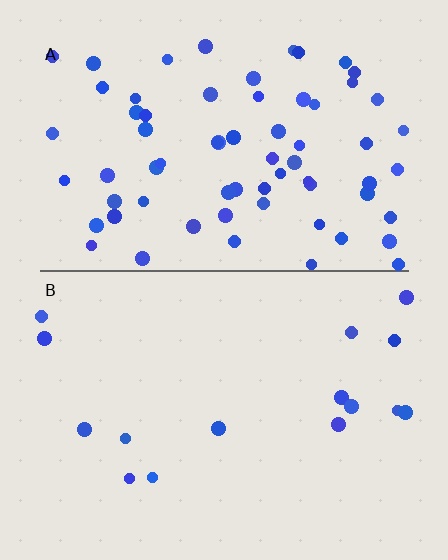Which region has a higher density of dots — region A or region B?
A (the top).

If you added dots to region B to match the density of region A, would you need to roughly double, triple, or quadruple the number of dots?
Approximately quadruple.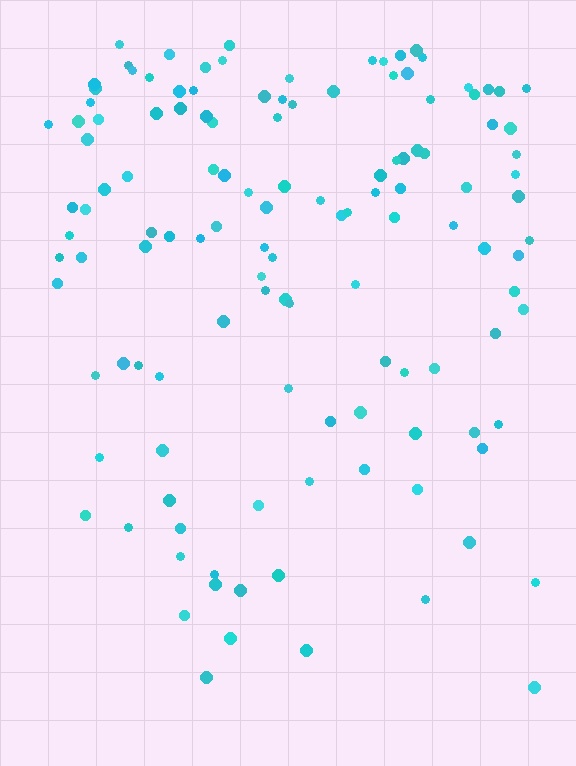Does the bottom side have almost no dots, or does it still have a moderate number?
Still a moderate number, just noticeably fewer than the top.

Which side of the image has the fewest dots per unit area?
The bottom.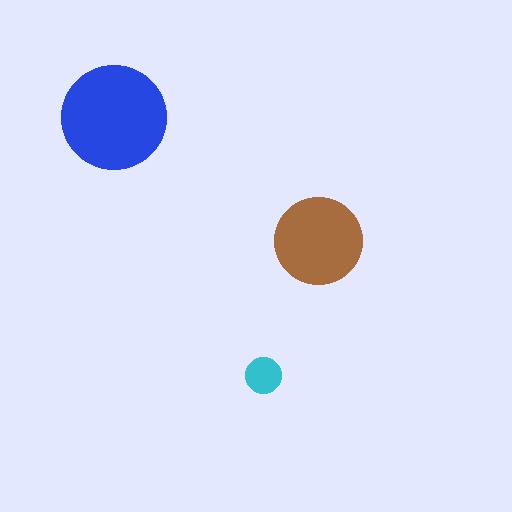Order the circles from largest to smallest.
the blue one, the brown one, the cyan one.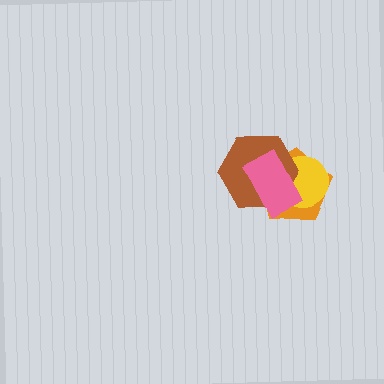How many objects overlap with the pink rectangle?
3 objects overlap with the pink rectangle.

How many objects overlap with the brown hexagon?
3 objects overlap with the brown hexagon.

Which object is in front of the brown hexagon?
The pink rectangle is in front of the brown hexagon.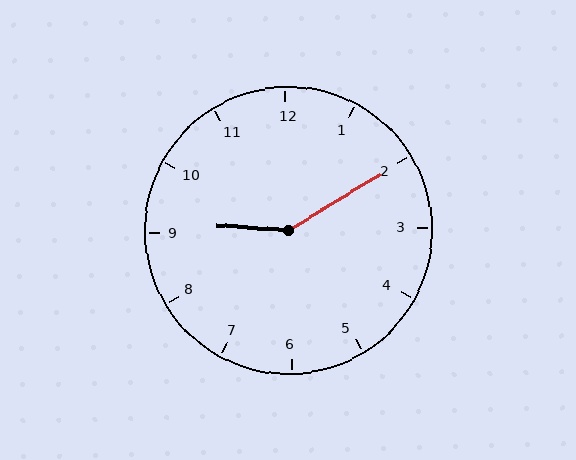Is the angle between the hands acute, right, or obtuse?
It is obtuse.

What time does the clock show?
9:10.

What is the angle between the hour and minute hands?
Approximately 145 degrees.